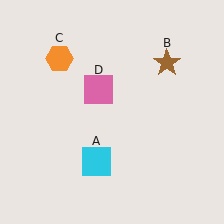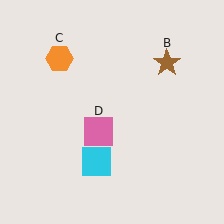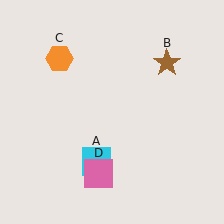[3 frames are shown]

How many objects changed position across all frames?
1 object changed position: pink square (object D).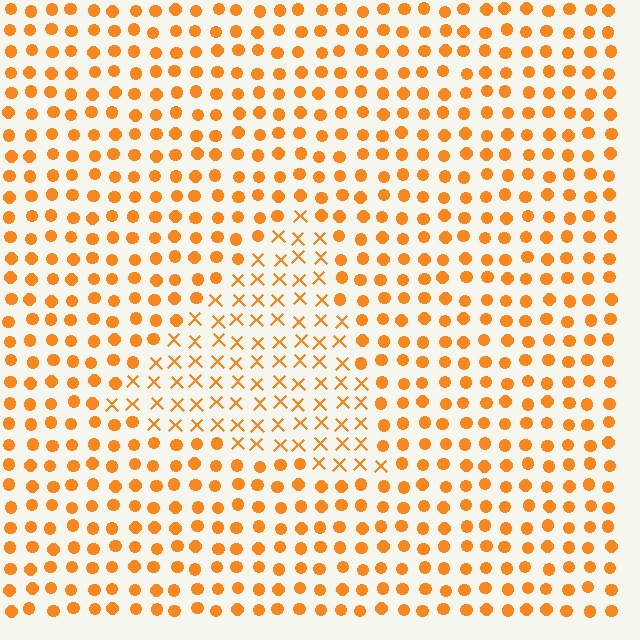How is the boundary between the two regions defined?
The boundary is defined by a change in element shape: X marks inside vs. circles outside. All elements share the same color and spacing.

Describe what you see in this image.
The image is filled with small orange elements arranged in a uniform grid. A triangle-shaped region contains X marks, while the surrounding area contains circles. The boundary is defined purely by the change in element shape.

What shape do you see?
I see a triangle.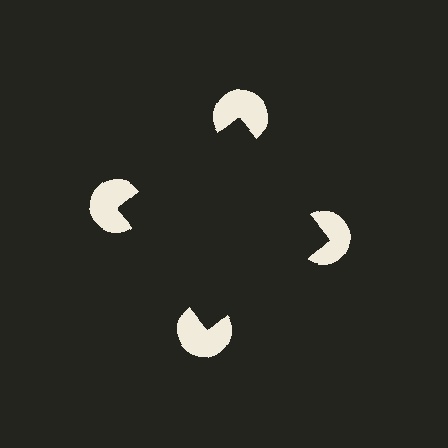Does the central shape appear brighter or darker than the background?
It typically appears slightly darker than the background, even though no actual brightness change is drawn.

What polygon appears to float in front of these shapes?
An illusory square — its edges are inferred from the aligned wedge cuts in the pac-man discs, not physically drawn.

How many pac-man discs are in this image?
There are 4 — one at each vertex of the illusory square.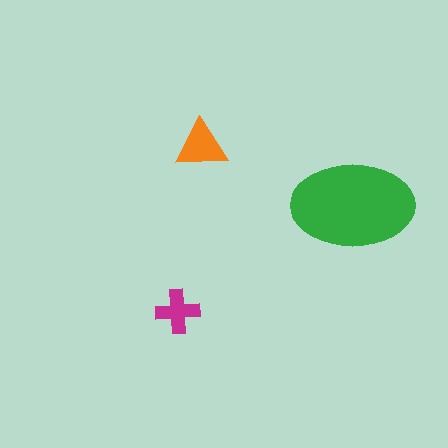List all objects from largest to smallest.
The green ellipse, the orange triangle, the magenta cross.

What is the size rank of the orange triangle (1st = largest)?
2nd.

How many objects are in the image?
There are 3 objects in the image.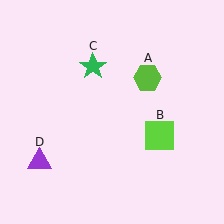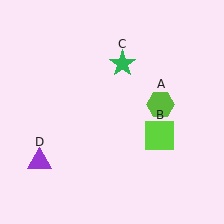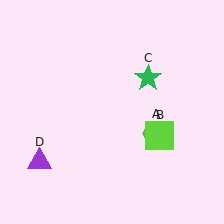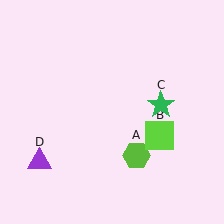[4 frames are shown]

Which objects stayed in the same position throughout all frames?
Lime square (object B) and purple triangle (object D) remained stationary.